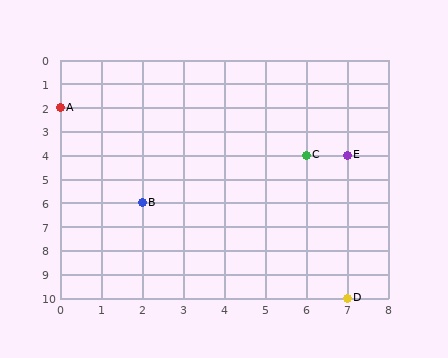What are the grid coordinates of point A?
Point A is at grid coordinates (0, 2).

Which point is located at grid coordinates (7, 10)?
Point D is at (7, 10).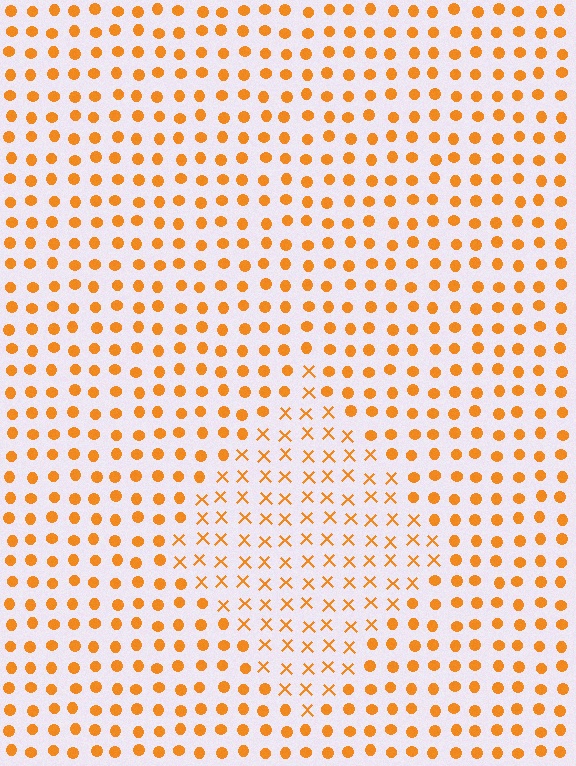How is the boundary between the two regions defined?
The boundary is defined by a change in element shape: X marks inside vs. circles outside. All elements share the same color and spacing.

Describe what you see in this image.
The image is filled with small orange elements arranged in a uniform grid. A diamond-shaped region contains X marks, while the surrounding area contains circles. The boundary is defined purely by the change in element shape.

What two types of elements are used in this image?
The image uses X marks inside the diamond region and circles outside it.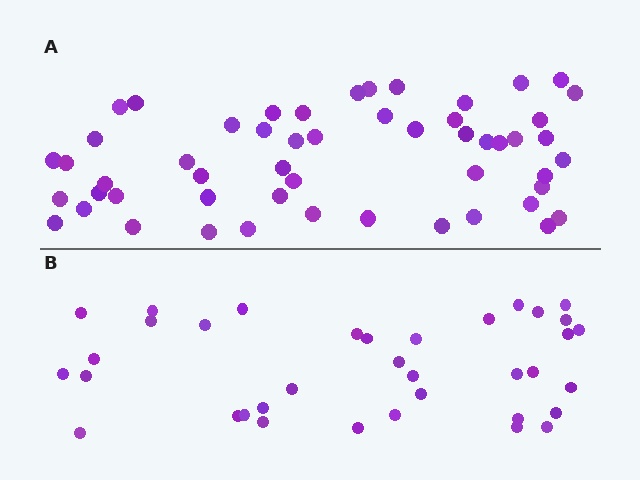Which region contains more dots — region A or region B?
Region A (the top region) has more dots.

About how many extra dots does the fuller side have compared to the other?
Region A has approximately 15 more dots than region B.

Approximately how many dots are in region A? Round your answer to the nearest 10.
About 50 dots. (The exact count is 53, which rounds to 50.)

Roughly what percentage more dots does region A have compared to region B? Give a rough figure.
About 45% more.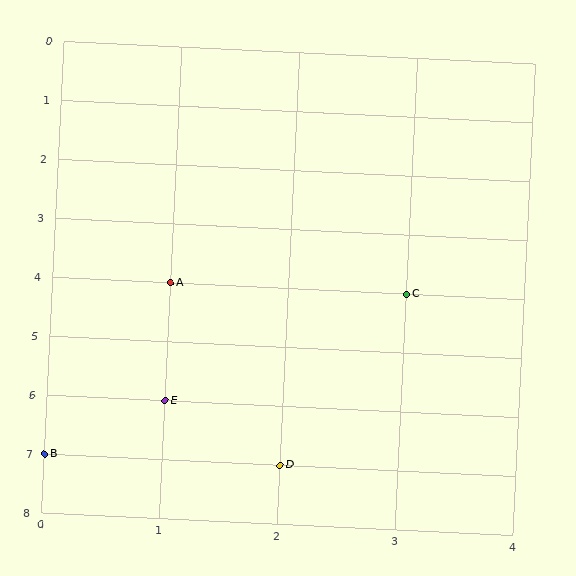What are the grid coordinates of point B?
Point B is at grid coordinates (0, 7).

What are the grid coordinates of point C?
Point C is at grid coordinates (3, 4).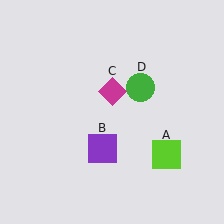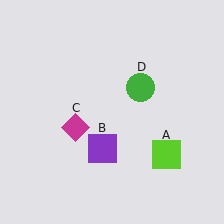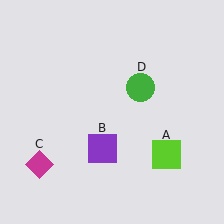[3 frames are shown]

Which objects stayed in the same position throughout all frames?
Lime square (object A) and purple square (object B) and green circle (object D) remained stationary.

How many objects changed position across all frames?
1 object changed position: magenta diamond (object C).